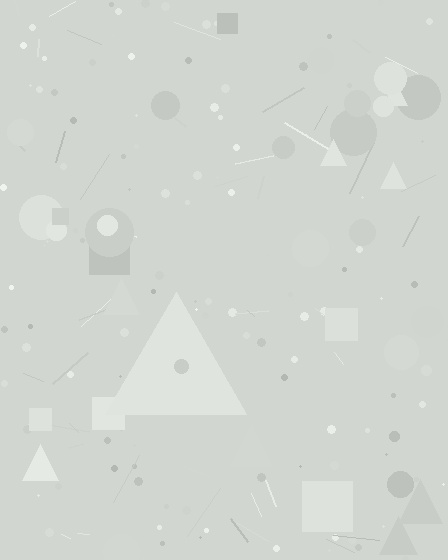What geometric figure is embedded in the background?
A triangle is embedded in the background.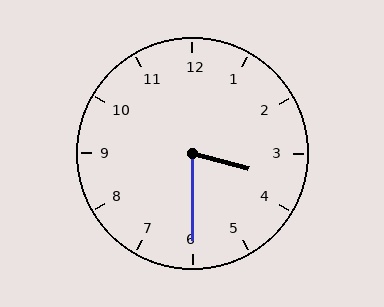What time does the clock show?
3:30.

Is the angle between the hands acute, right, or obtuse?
It is acute.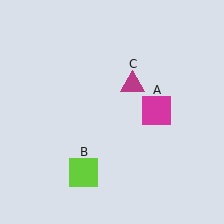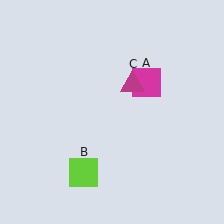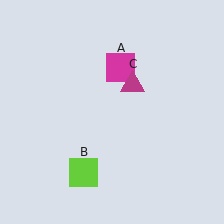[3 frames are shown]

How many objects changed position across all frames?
1 object changed position: magenta square (object A).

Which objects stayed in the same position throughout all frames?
Lime square (object B) and magenta triangle (object C) remained stationary.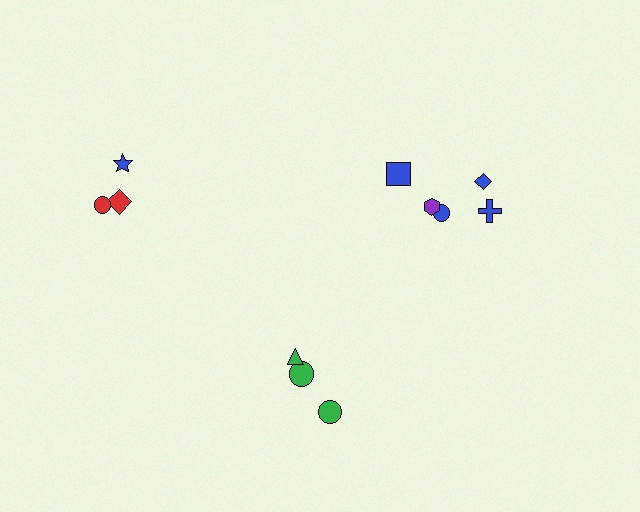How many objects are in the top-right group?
There are 5 objects.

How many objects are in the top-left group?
There are 3 objects.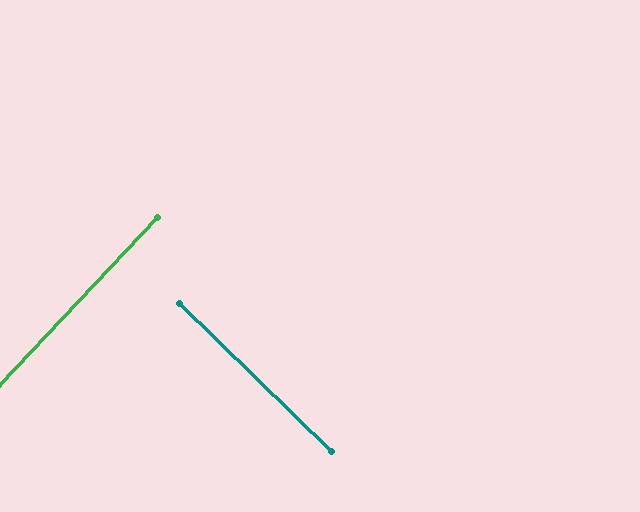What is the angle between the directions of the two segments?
Approximately 89 degrees.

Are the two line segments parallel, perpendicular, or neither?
Perpendicular — they meet at approximately 89°.